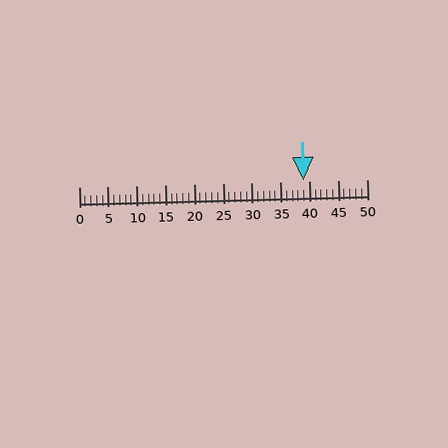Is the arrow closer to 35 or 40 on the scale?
The arrow is closer to 40.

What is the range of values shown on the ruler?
The ruler shows values from 0 to 50.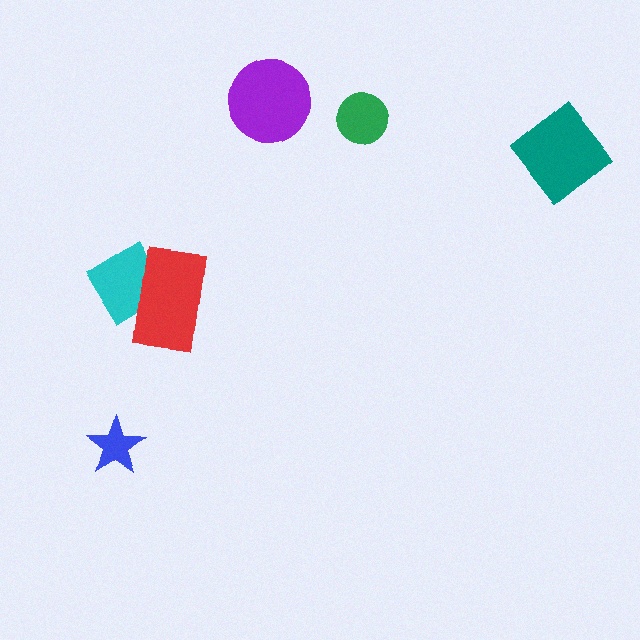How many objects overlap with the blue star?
0 objects overlap with the blue star.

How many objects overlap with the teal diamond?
0 objects overlap with the teal diamond.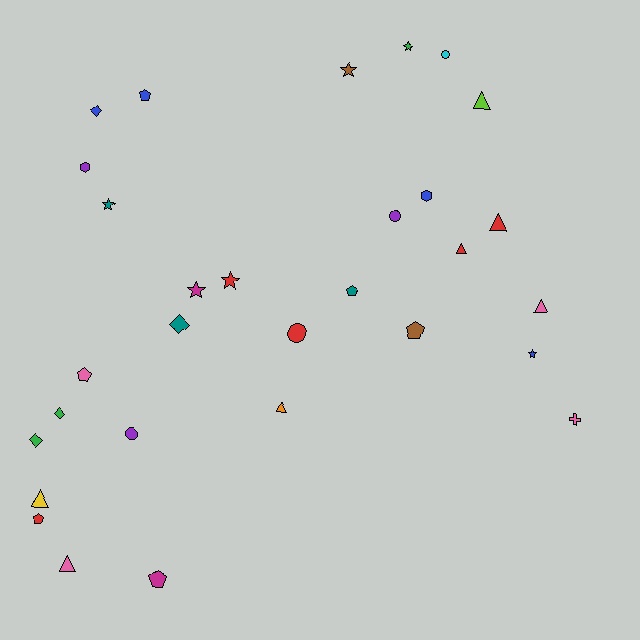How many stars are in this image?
There are 6 stars.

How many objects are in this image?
There are 30 objects.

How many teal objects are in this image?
There are 3 teal objects.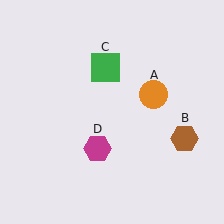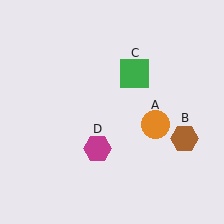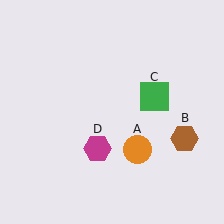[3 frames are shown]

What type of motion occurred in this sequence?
The orange circle (object A), green square (object C) rotated clockwise around the center of the scene.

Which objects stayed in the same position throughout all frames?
Brown hexagon (object B) and magenta hexagon (object D) remained stationary.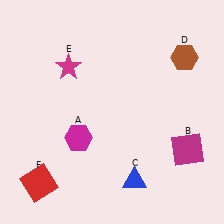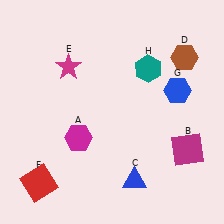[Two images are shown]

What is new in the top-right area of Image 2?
A teal hexagon (H) was added in the top-right area of Image 2.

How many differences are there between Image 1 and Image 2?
There are 2 differences between the two images.